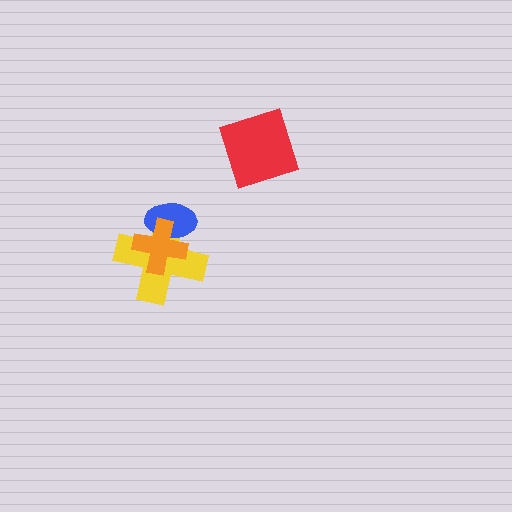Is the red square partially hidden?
No, no other shape covers it.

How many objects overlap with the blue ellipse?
2 objects overlap with the blue ellipse.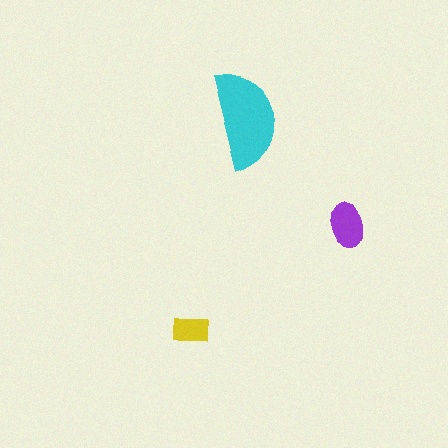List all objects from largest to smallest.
The cyan semicircle, the purple ellipse, the yellow rectangle.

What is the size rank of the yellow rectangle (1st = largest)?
3rd.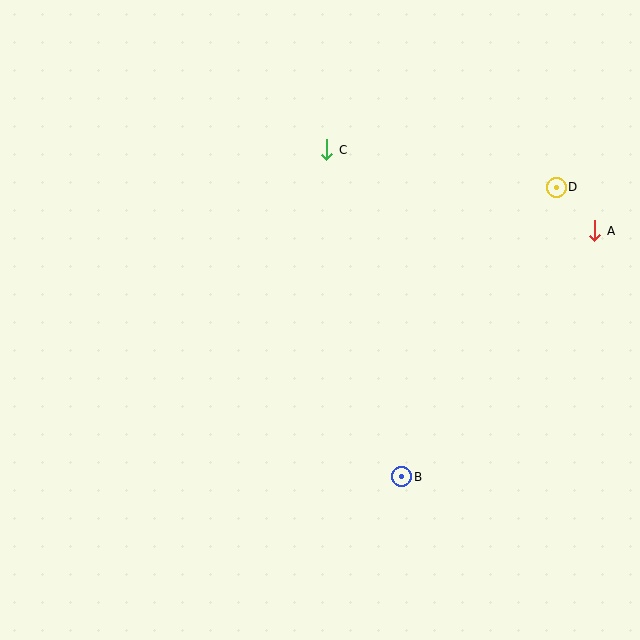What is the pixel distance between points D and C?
The distance between D and C is 233 pixels.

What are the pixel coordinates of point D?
Point D is at (556, 187).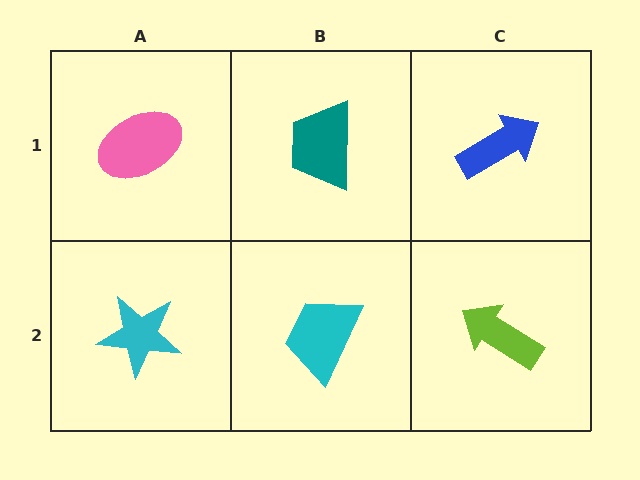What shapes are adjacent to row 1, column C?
A lime arrow (row 2, column C), a teal trapezoid (row 1, column B).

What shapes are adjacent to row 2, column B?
A teal trapezoid (row 1, column B), a cyan star (row 2, column A), a lime arrow (row 2, column C).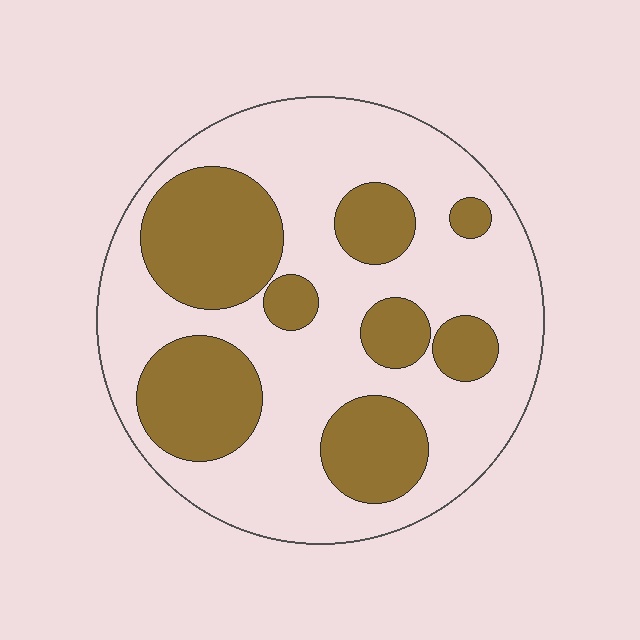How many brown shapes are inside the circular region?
8.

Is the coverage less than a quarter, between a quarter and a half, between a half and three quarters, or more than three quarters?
Between a quarter and a half.